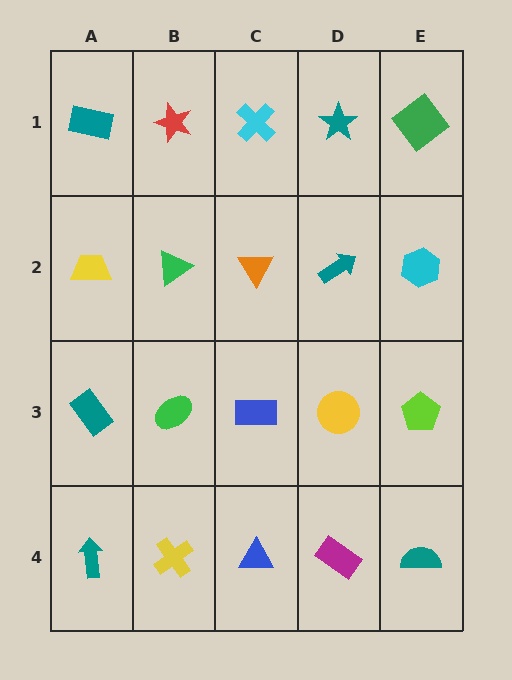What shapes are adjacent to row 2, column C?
A cyan cross (row 1, column C), a blue rectangle (row 3, column C), a green triangle (row 2, column B), a teal arrow (row 2, column D).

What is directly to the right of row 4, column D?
A teal semicircle.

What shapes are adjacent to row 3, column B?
A green triangle (row 2, column B), a yellow cross (row 4, column B), a teal rectangle (row 3, column A), a blue rectangle (row 3, column C).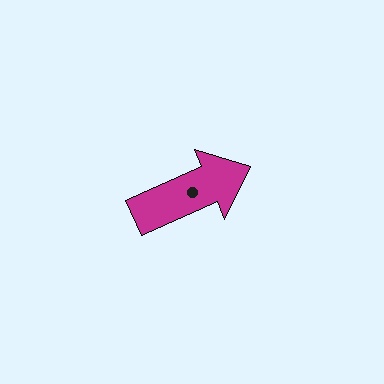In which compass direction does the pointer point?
Northeast.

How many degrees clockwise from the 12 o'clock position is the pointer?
Approximately 66 degrees.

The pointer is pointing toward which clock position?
Roughly 2 o'clock.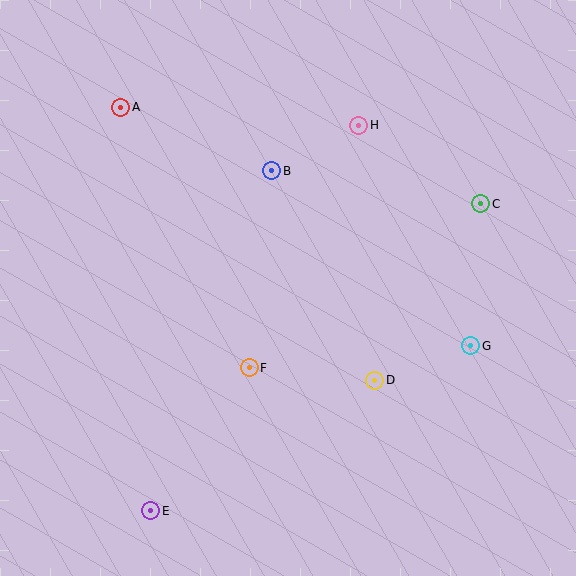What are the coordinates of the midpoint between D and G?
The midpoint between D and G is at (423, 363).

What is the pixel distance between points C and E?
The distance between C and E is 451 pixels.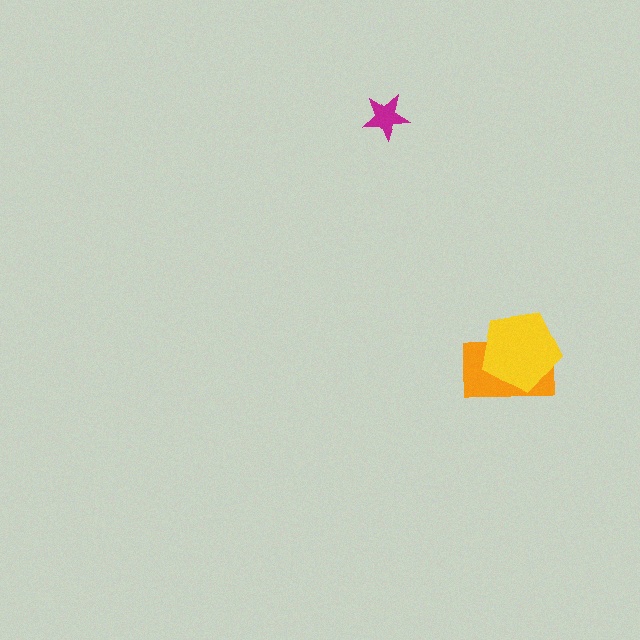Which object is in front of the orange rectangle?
The yellow pentagon is in front of the orange rectangle.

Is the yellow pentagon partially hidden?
No, no other shape covers it.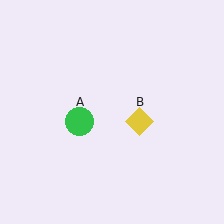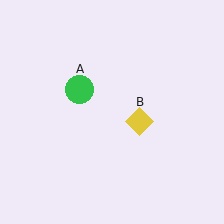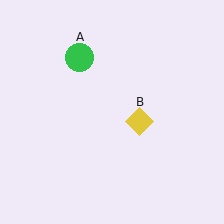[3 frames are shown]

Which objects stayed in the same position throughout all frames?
Yellow diamond (object B) remained stationary.